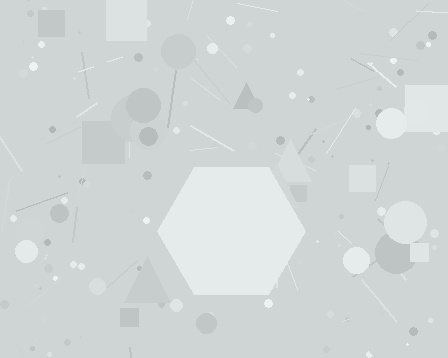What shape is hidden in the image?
A hexagon is hidden in the image.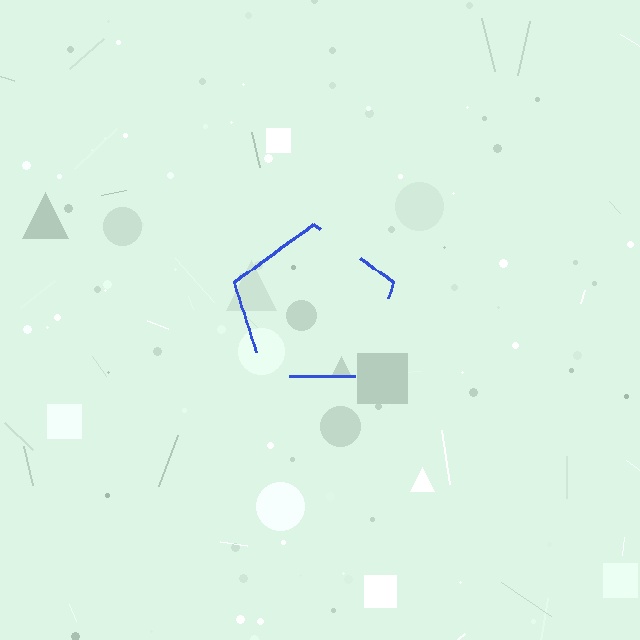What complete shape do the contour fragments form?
The contour fragments form a pentagon.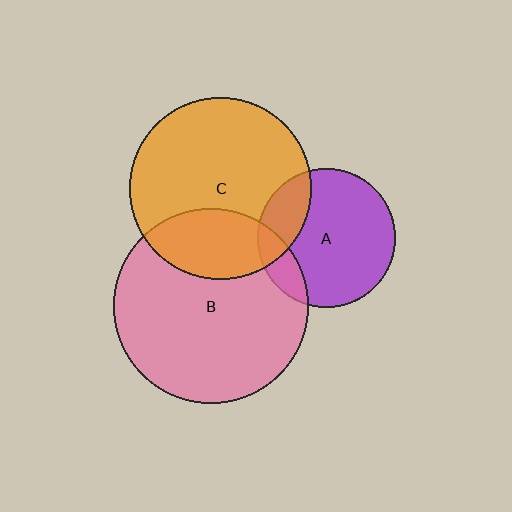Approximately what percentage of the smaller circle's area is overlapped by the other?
Approximately 20%.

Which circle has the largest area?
Circle B (pink).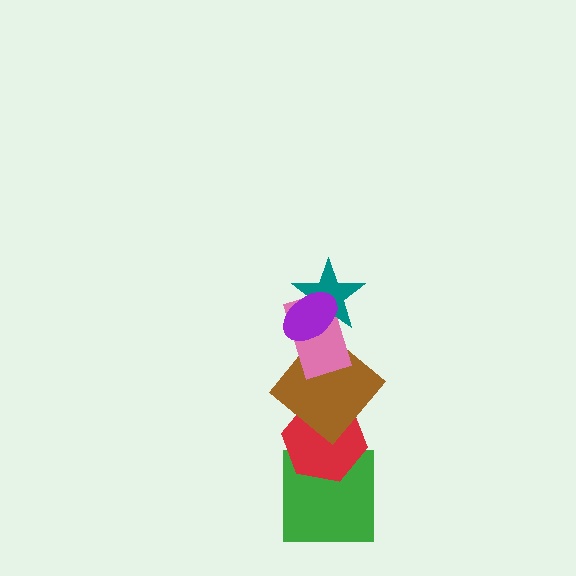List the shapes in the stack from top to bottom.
From top to bottom: the purple ellipse, the teal star, the pink rectangle, the brown diamond, the red hexagon, the green square.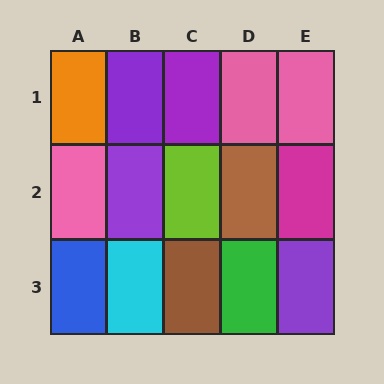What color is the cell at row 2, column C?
Lime.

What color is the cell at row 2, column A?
Pink.